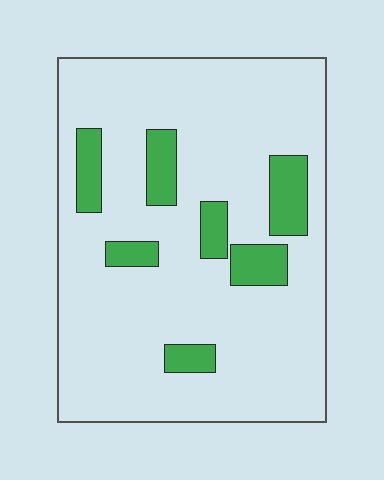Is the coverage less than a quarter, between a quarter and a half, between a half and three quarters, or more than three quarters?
Less than a quarter.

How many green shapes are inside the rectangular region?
7.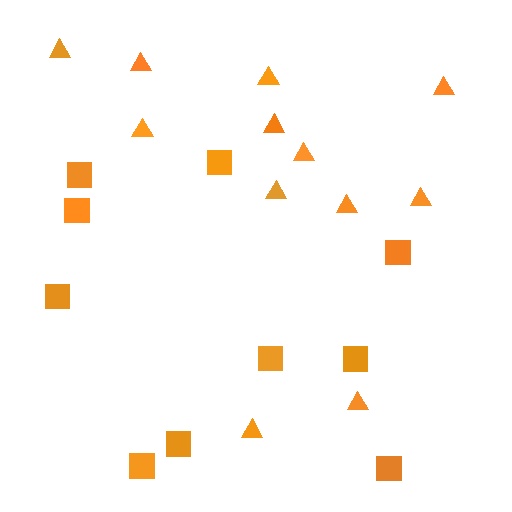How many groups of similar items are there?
There are 2 groups: one group of squares (10) and one group of triangles (12).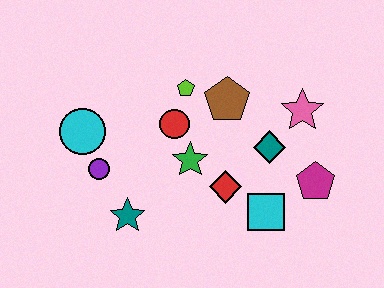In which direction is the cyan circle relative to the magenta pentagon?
The cyan circle is to the left of the magenta pentagon.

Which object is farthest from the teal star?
The pink star is farthest from the teal star.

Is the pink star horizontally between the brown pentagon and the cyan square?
No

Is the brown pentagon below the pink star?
No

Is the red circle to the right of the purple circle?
Yes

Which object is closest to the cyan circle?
The purple circle is closest to the cyan circle.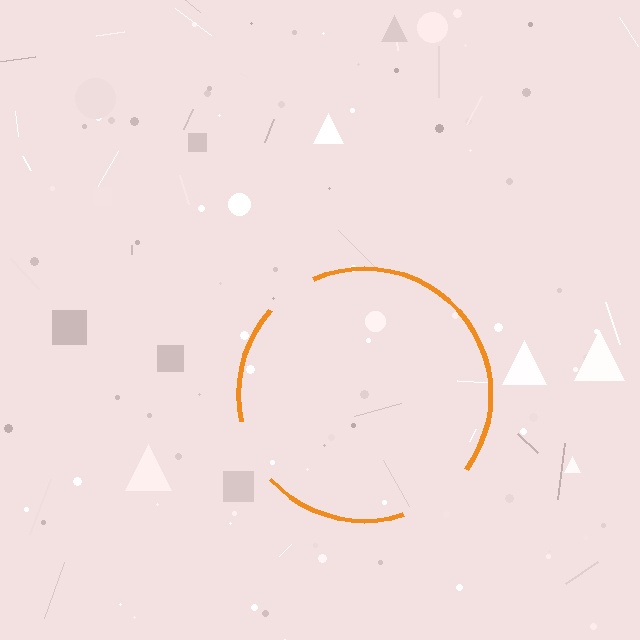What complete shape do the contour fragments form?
The contour fragments form a circle.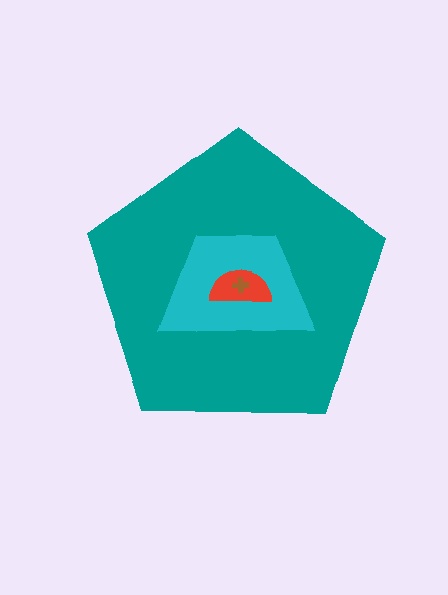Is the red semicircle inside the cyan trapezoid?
Yes.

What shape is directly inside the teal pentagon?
The cyan trapezoid.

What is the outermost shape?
The teal pentagon.